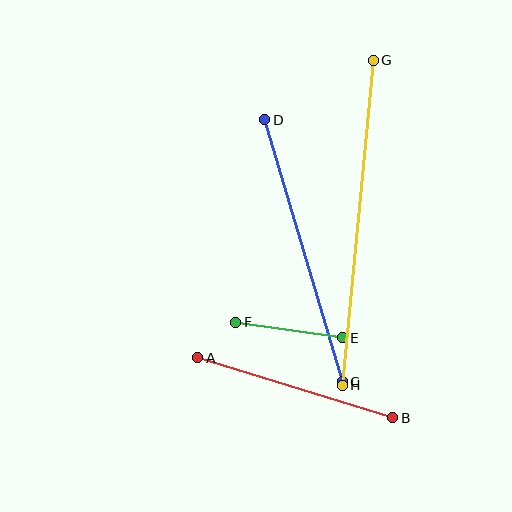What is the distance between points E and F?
The distance is approximately 108 pixels.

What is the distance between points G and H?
The distance is approximately 326 pixels.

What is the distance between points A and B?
The distance is approximately 204 pixels.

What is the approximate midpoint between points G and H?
The midpoint is at approximately (358, 223) pixels.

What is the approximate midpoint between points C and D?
The midpoint is at approximately (304, 251) pixels.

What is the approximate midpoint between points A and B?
The midpoint is at approximately (295, 388) pixels.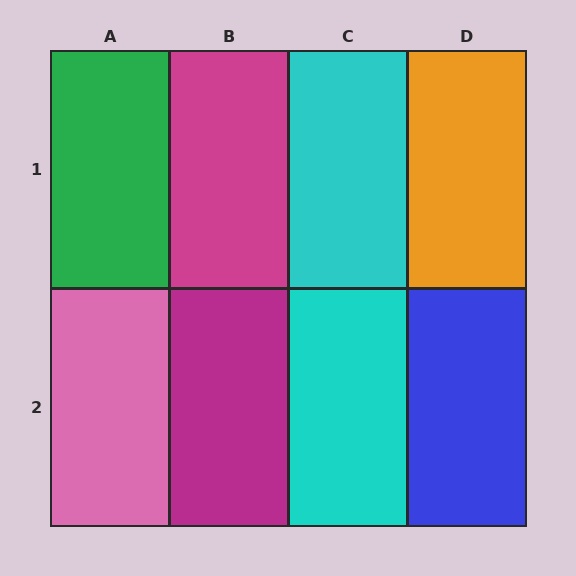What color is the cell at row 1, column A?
Green.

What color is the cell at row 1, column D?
Orange.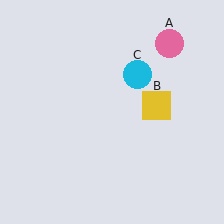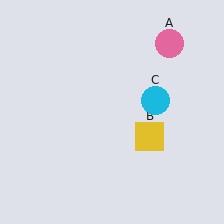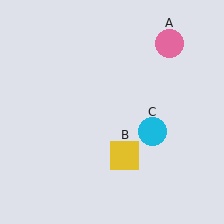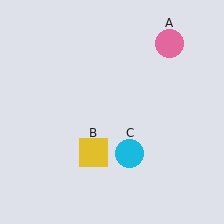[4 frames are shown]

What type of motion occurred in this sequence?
The yellow square (object B), cyan circle (object C) rotated clockwise around the center of the scene.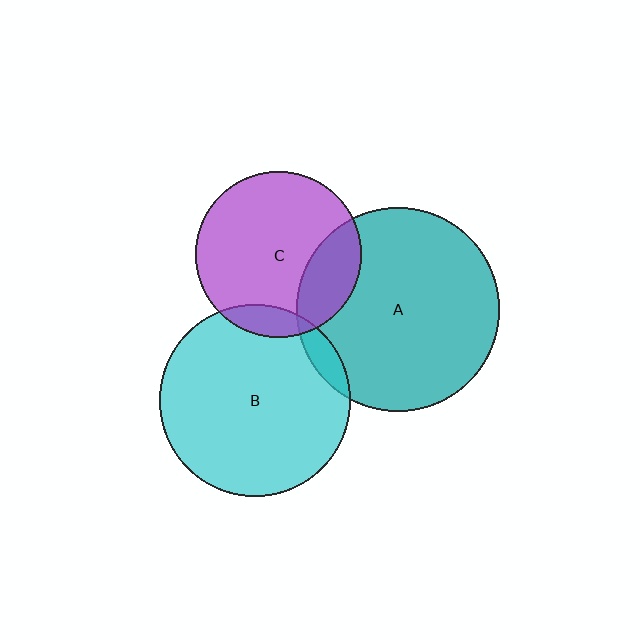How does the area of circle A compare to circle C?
Approximately 1.5 times.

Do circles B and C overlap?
Yes.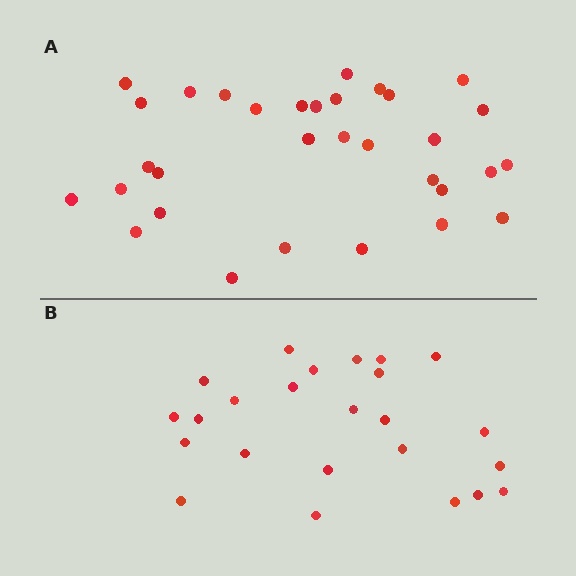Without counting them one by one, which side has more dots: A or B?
Region A (the top region) has more dots.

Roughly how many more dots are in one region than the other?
Region A has roughly 8 or so more dots than region B.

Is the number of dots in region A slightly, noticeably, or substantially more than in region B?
Region A has noticeably more, but not dramatically so. The ratio is roughly 1.3 to 1.